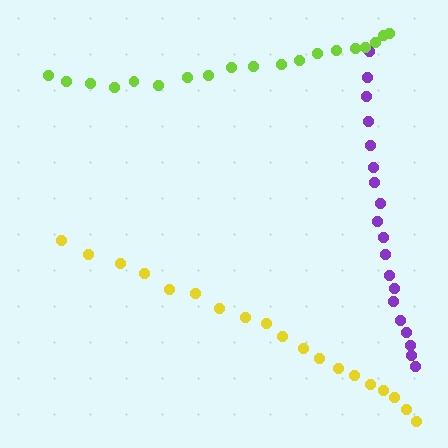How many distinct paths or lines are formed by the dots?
There are 3 distinct paths.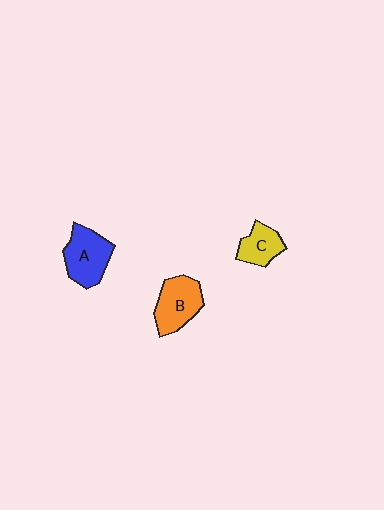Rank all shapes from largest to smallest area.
From largest to smallest: A (blue), B (orange), C (yellow).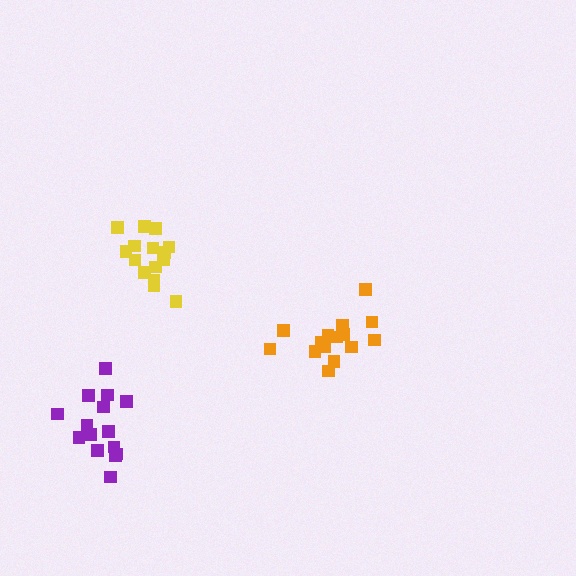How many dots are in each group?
Group 1: 15 dots, Group 2: 15 dots, Group 3: 15 dots (45 total).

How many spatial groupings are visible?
There are 3 spatial groupings.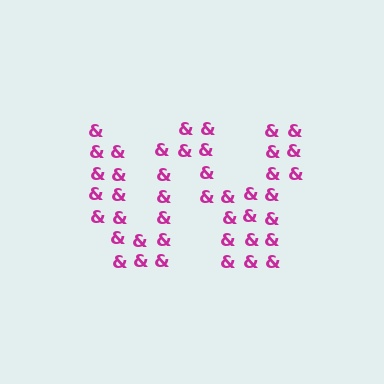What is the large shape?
The large shape is the letter W.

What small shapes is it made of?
It is made of small ampersands.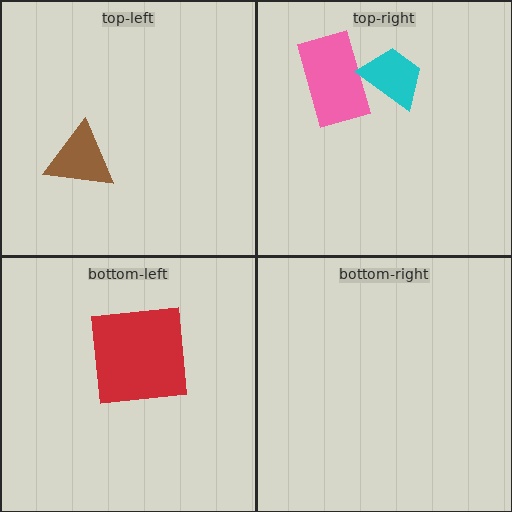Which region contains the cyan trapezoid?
The top-right region.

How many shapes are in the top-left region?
1.